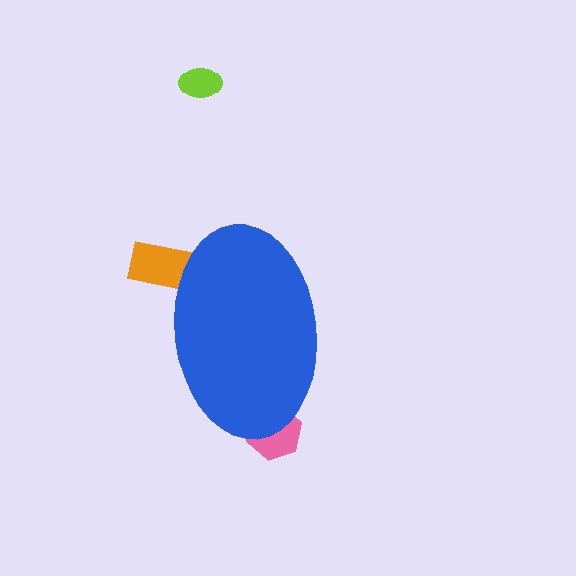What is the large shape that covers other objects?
A blue ellipse.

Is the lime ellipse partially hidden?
No, the lime ellipse is fully visible.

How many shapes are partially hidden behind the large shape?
2 shapes are partially hidden.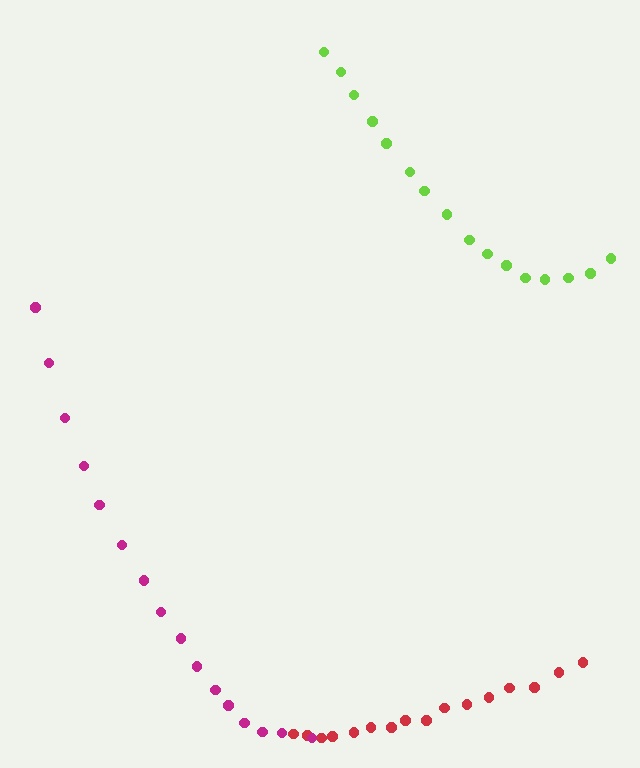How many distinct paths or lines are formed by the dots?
There are 3 distinct paths.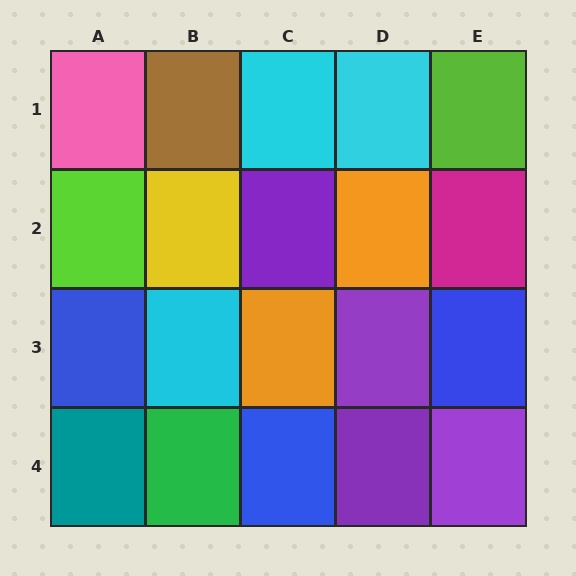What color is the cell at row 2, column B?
Yellow.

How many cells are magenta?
1 cell is magenta.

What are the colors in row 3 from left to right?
Blue, cyan, orange, purple, blue.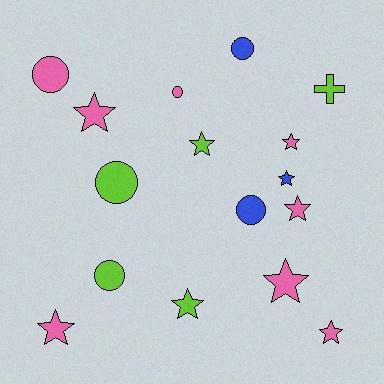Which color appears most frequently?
Pink, with 8 objects.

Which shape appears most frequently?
Star, with 9 objects.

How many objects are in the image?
There are 16 objects.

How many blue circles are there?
There are 2 blue circles.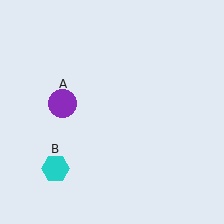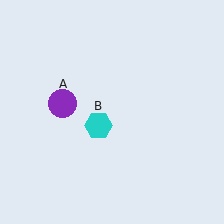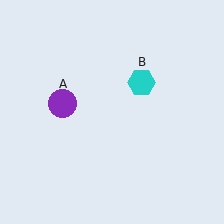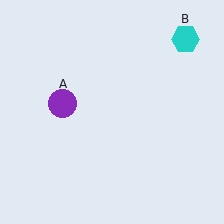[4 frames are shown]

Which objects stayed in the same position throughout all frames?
Purple circle (object A) remained stationary.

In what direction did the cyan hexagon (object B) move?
The cyan hexagon (object B) moved up and to the right.